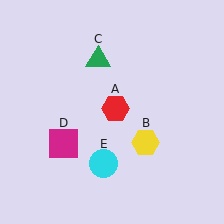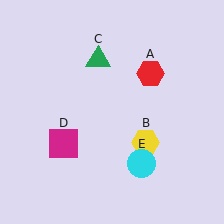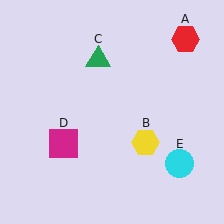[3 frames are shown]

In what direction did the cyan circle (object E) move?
The cyan circle (object E) moved right.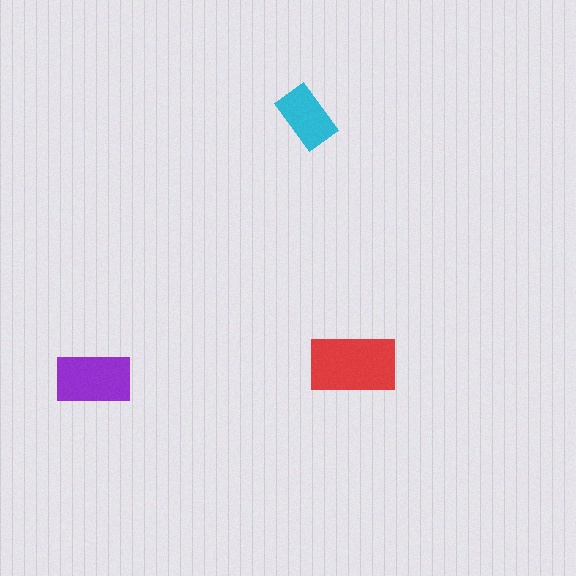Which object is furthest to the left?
The purple rectangle is leftmost.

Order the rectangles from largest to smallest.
the red one, the purple one, the cyan one.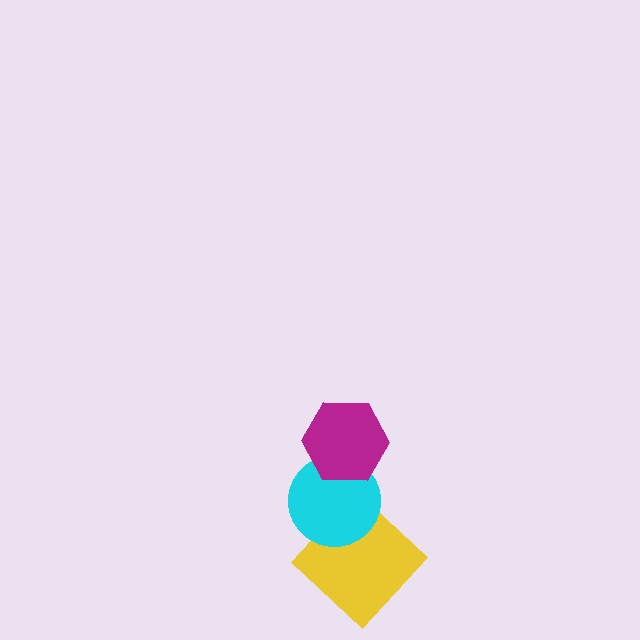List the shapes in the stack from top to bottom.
From top to bottom: the magenta hexagon, the cyan circle, the yellow diamond.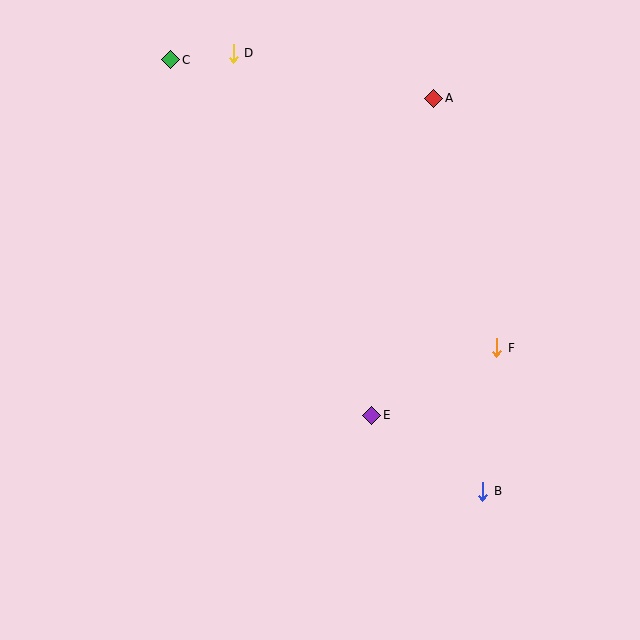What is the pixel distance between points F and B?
The distance between F and B is 144 pixels.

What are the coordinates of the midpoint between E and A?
The midpoint between E and A is at (403, 257).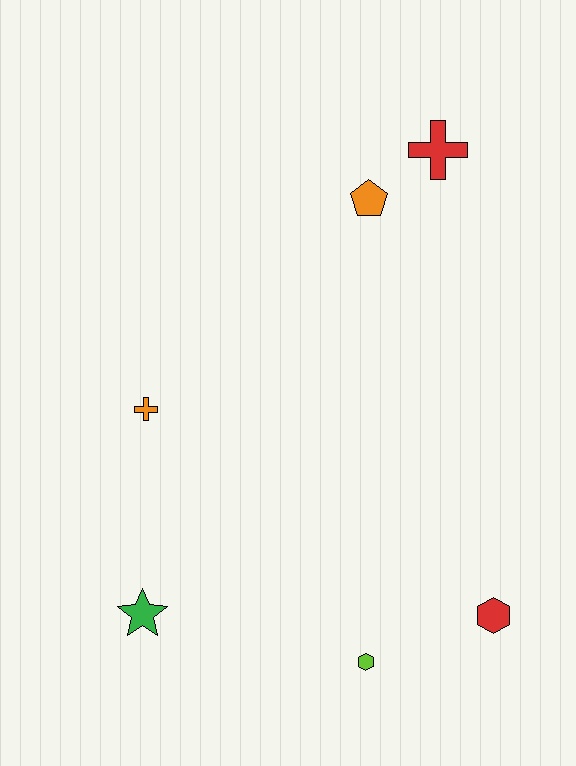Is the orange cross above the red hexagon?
Yes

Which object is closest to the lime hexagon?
The red hexagon is closest to the lime hexagon.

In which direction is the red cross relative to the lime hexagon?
The red cross is above the lime hexagon.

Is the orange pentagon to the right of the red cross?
No